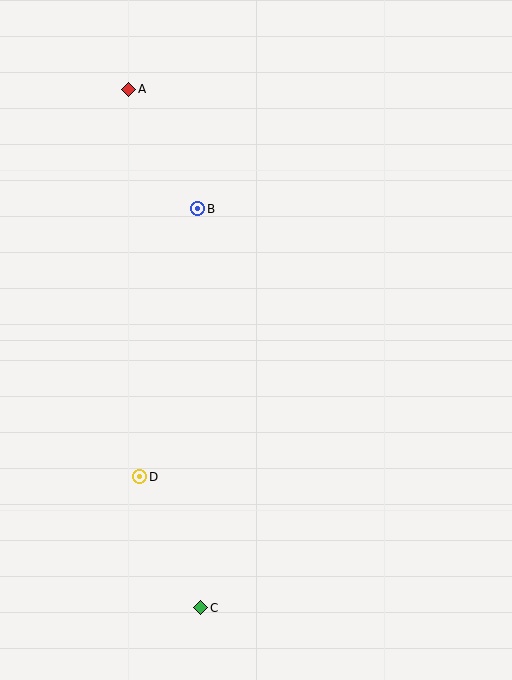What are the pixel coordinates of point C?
Point C is at (201, 608).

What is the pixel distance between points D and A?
The distance between D and A is 388 pixels.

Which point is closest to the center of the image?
Point B at (198, 209) is closest to the center.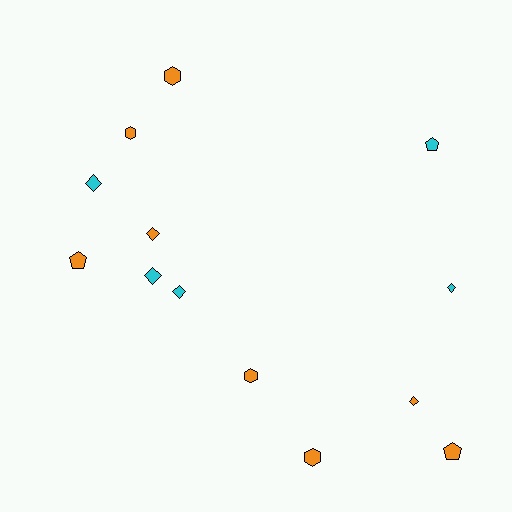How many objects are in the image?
There are 13 objects.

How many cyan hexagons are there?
There are no cyan hexagons.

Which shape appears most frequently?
Diamond, with 6 objects.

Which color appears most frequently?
Orange, with 8 objects.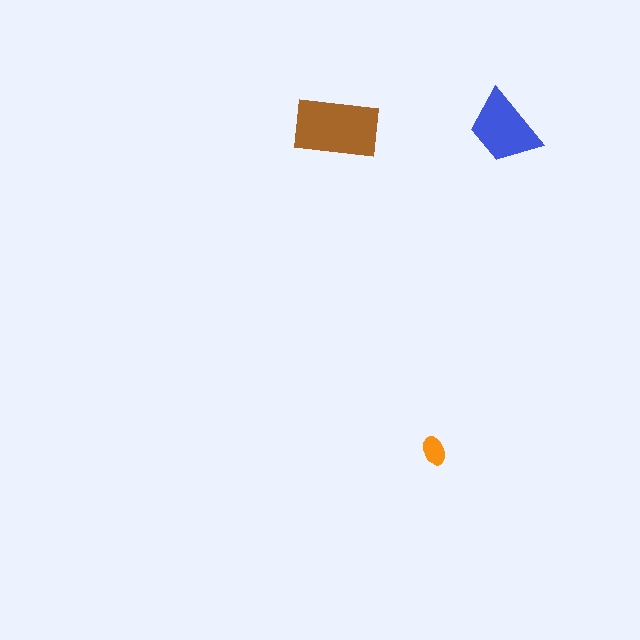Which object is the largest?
The brown rectangle.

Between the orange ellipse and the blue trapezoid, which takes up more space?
The blue trapezoid.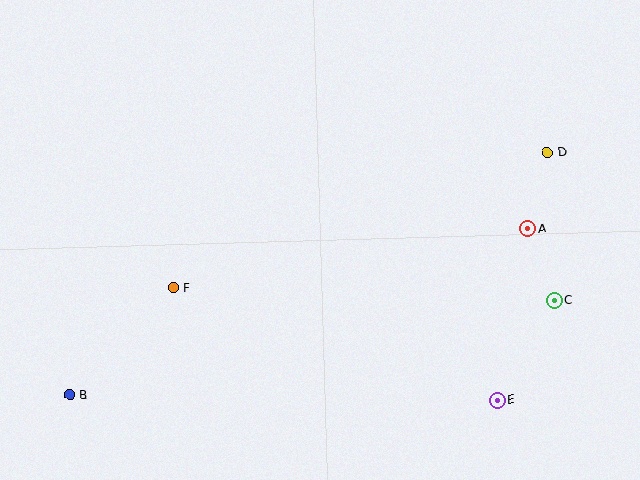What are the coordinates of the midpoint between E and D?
The midpoint between E and D is at (522, 277).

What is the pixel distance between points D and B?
The distance between D and B is 535 pixels.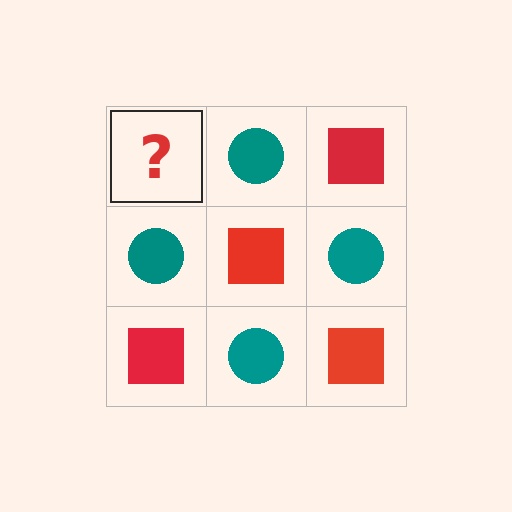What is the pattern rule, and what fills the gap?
The rule is that it alternates red square and teal circle in a checkerboard pattern. The gap should be filled with a red square.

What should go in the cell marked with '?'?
The missing cell should contain a red square.